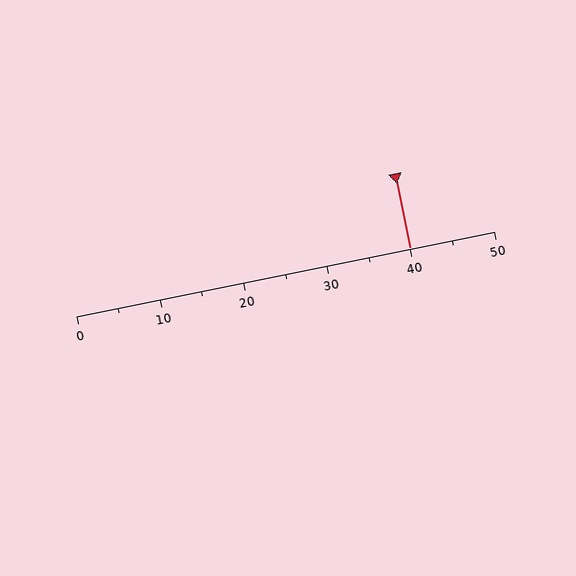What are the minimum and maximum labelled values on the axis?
The axis runs from 0 to 50.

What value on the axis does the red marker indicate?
The marker indicates approximately 40.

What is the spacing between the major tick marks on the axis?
The major ticks are spaced 10 apart.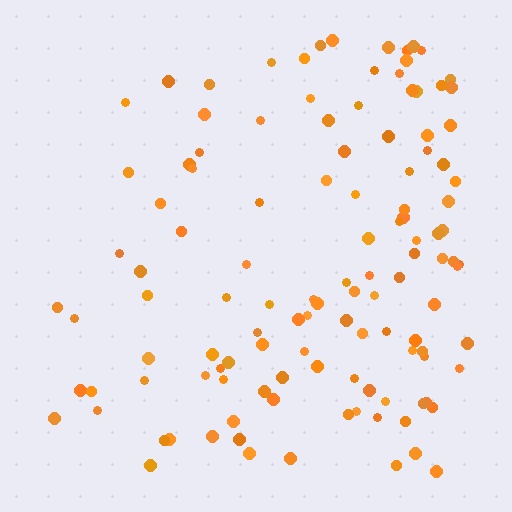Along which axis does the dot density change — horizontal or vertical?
Horizontal.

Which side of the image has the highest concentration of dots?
The right.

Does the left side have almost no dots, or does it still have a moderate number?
Still a moderate number, just noticeably fewer than the right.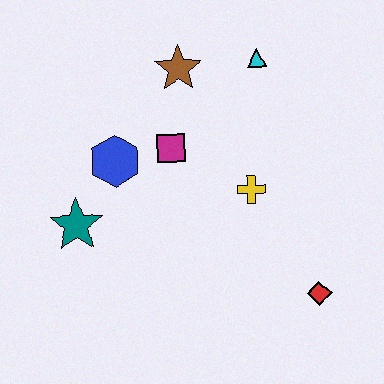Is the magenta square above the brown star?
No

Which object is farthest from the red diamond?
The brown star is farthest from the red diamond.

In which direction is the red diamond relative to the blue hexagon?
The red diamond is to the right of the blue hexagon.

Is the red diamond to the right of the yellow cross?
Yes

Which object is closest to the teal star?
The blue hexagon is closest to the teal star.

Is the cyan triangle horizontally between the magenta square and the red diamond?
Yes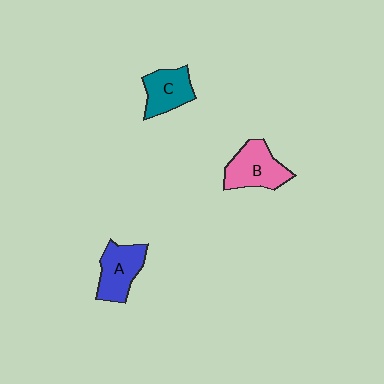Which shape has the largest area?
Shape B (pink).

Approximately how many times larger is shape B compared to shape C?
Approximately 1.2 times.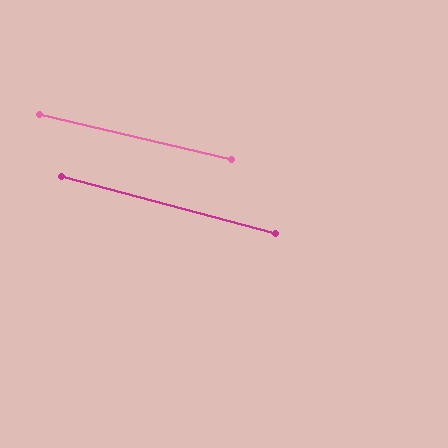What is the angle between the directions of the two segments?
Approximately 1 degree.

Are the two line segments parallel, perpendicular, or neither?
Parallel — their directions differ by only 1.5°.